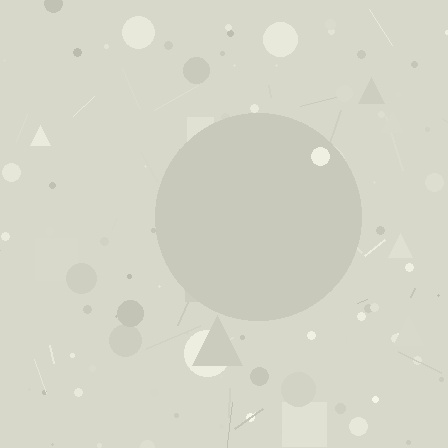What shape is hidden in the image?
A circle is hidden in the image.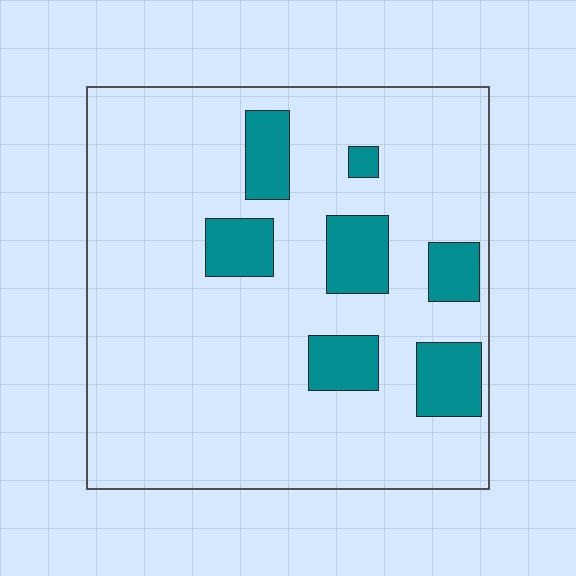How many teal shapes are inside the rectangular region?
7.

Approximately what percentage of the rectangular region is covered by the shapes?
Approximately 15%.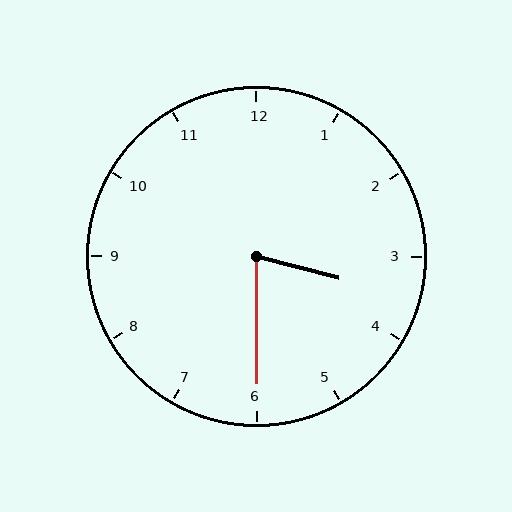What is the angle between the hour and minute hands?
Approximately 75 degrees.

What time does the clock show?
3:30.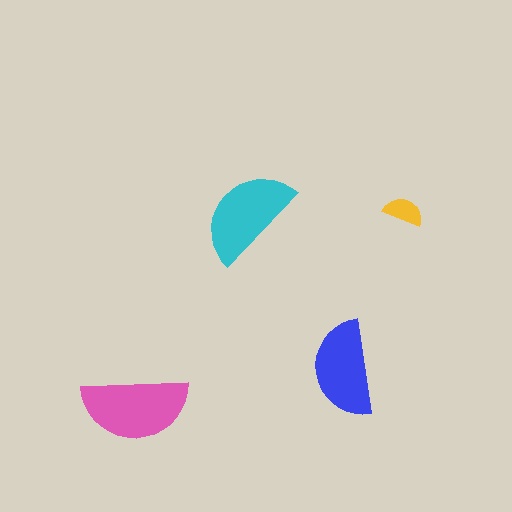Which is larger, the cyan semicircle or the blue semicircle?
The cyan one.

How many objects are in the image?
There are 4 objects in the image.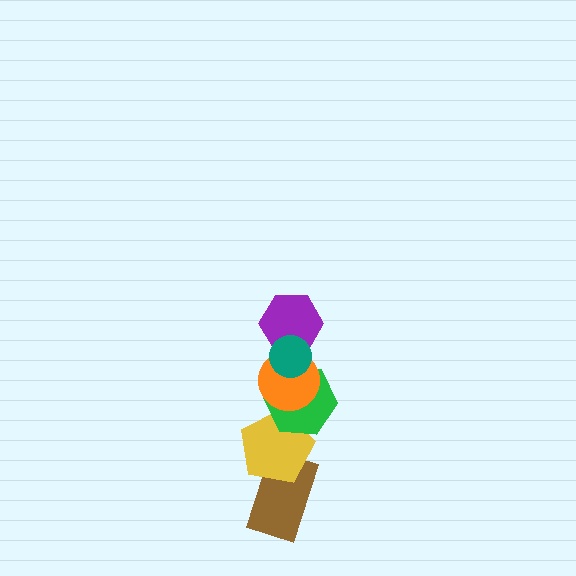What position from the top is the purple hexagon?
The purple hexagon is 2nd from the top.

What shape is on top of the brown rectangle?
The yellow pentagon is on top of the brown rectangle.